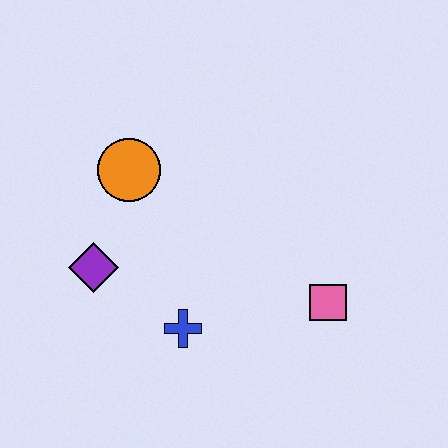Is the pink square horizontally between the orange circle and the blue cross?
No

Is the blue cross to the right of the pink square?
No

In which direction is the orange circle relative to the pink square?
The orange circle is to the left of the pink square.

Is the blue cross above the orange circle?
No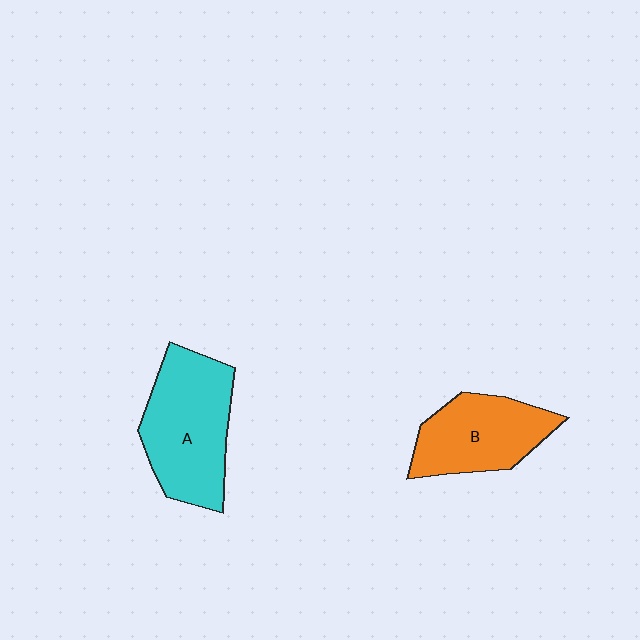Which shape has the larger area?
Shape A (cyan).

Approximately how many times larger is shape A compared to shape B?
Approximately 1.3 times.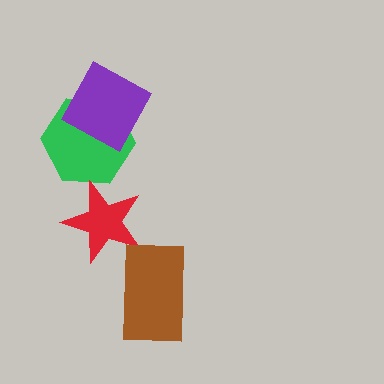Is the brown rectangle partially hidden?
No, no other shape covers it.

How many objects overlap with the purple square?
1 object overlaps with the purple square.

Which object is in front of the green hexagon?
The purple square is in front of the green hexagon.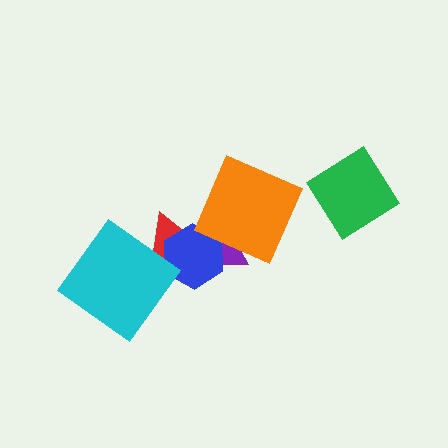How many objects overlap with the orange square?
1 object overlaps with the orange square.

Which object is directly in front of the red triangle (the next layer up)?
The blue hexagon is directly in front of the red triangle.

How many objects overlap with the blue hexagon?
2 objects overlap with the blue hexagon.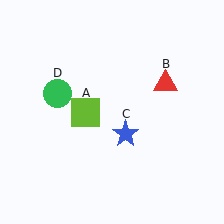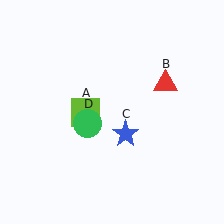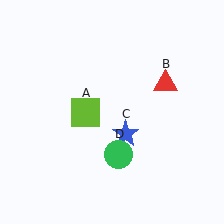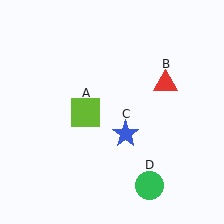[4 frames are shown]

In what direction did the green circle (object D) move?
The green circle (object D) moved down and to the right.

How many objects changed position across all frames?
1 object changed position: green circle (object D).